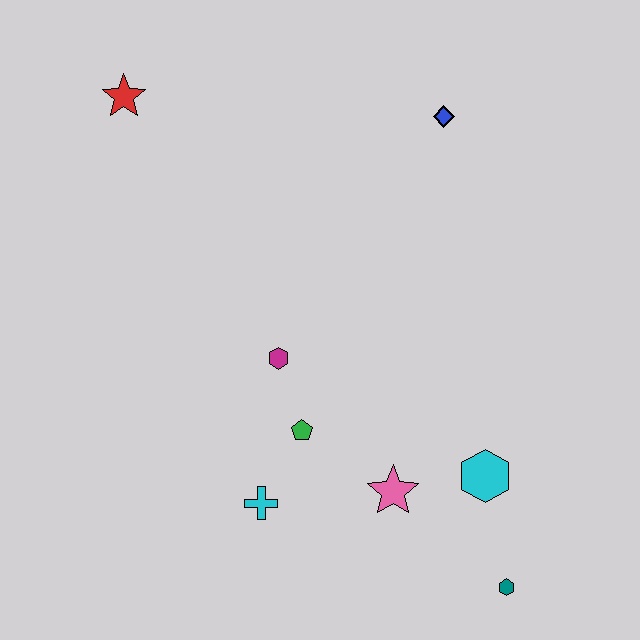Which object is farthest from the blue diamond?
The teal hexagon is farthest from the blue diamond.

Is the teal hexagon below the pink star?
Yes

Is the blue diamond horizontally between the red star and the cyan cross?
No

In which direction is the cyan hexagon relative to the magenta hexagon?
The cyan hexagon is to the right of the magenta hexagon.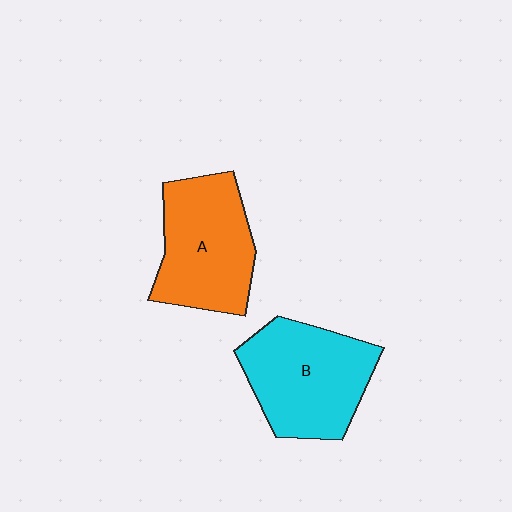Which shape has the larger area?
Shape B (cyan).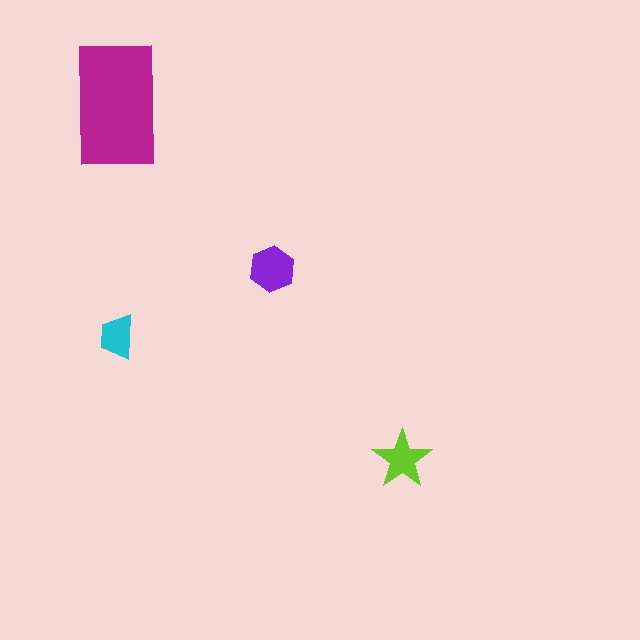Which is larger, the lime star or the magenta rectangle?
The magenta rectangle.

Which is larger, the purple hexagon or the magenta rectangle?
The magenta rectangle.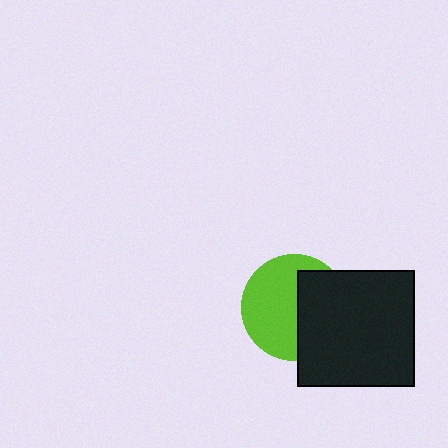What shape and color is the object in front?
The object in front is a black rectangle.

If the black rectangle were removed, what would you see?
You would see the complete lime circle.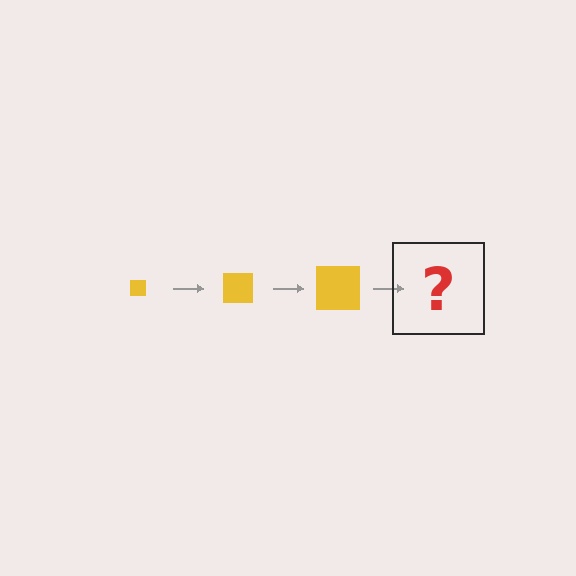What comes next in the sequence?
The next element should be a yellow square, larger than the previous one.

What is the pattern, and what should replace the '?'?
The pattern is that the square gets progressively larger each step. The '?' should be a yellow square, larger than the previous one.